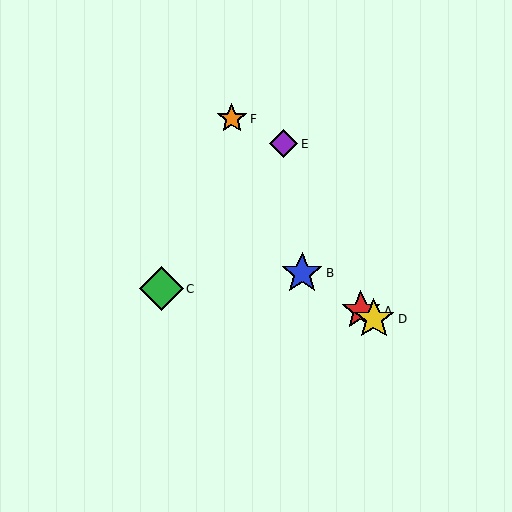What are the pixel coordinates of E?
Object E is at (284, 144).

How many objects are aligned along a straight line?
3 objects (A, B, D) are aligned along a straight line.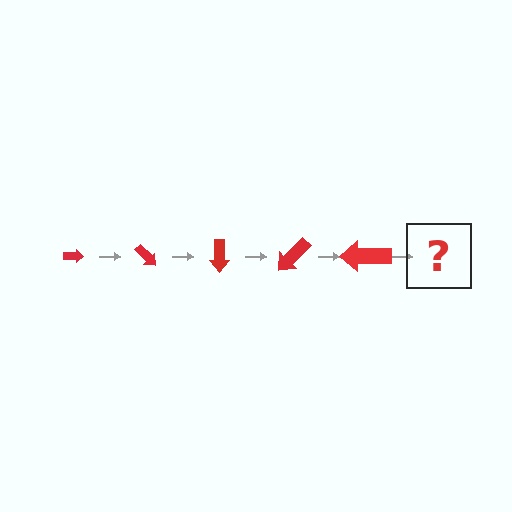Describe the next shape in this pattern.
It should be an arrow, larger than the previous one and rotated 225 degrees from the start.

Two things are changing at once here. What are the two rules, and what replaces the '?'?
The two rules are that the arrow grows larger each step and it rotates 45 degrees each step. The '?' should be an arrow, larger than the previous one and rotated 225 degrees from the start.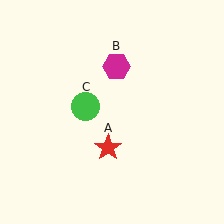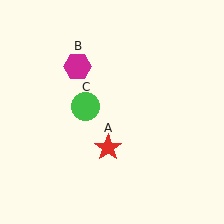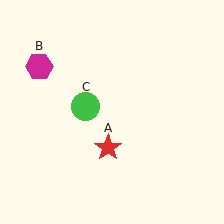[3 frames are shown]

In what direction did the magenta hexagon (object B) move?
The magenta hexagon (object B) moved left.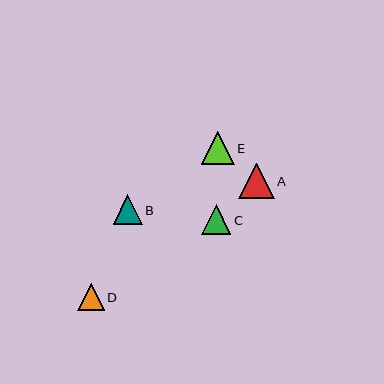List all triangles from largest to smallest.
From largest to smallest: A, E, C, B, D.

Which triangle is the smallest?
Triangle D is the smallest with a size of approximately 26 pixels.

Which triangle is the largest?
Triangle A is the largest with a size of approximately 35 pixels.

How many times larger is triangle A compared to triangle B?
Triangle A is approximately 1.2 times the size of triangle B.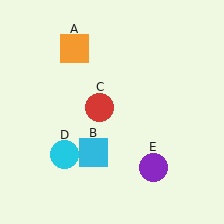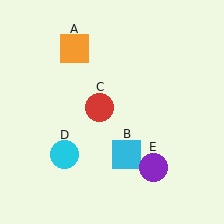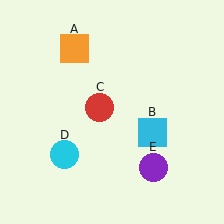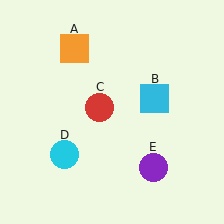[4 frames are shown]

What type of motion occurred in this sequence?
The cyan square (object B) rotated counterclockwise around the center of the scene.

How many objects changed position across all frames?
1 object changed position: cyan square (object B).